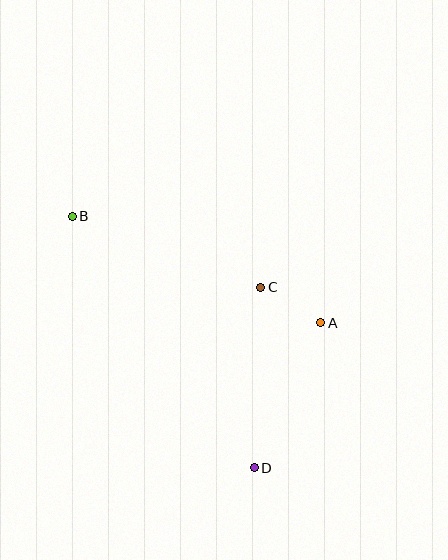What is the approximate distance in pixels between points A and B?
The distance between A and B is approximately 270 pixels.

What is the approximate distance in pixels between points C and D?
The distance between C and D is approximately 180 pixels.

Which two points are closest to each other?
Points A and C are closest to each other.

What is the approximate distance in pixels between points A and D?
The distance between A and D is approximately 159 pixels.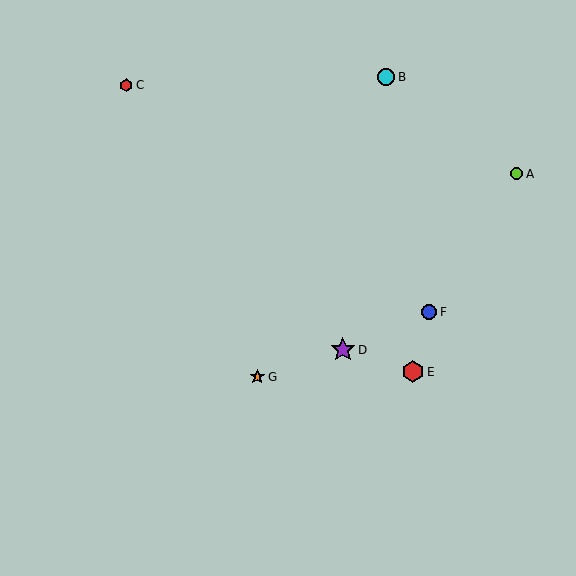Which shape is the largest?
The purple star (labeled D) is the largest.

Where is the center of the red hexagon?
The center of the red hexagon is at (126, 85).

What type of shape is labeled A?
Shape A is a lime circle.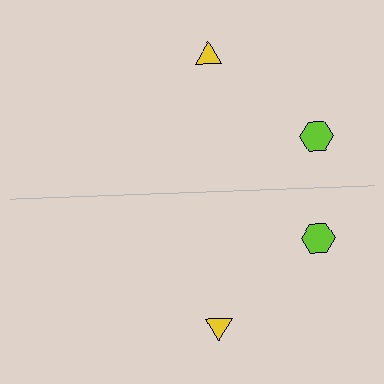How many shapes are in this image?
There are 4 shapes in this image.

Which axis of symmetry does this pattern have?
The pattern has a horizontal axis of symmetry running through the center of the image.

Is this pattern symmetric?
Yes, this pattern has bilateral (reflection) symmetry.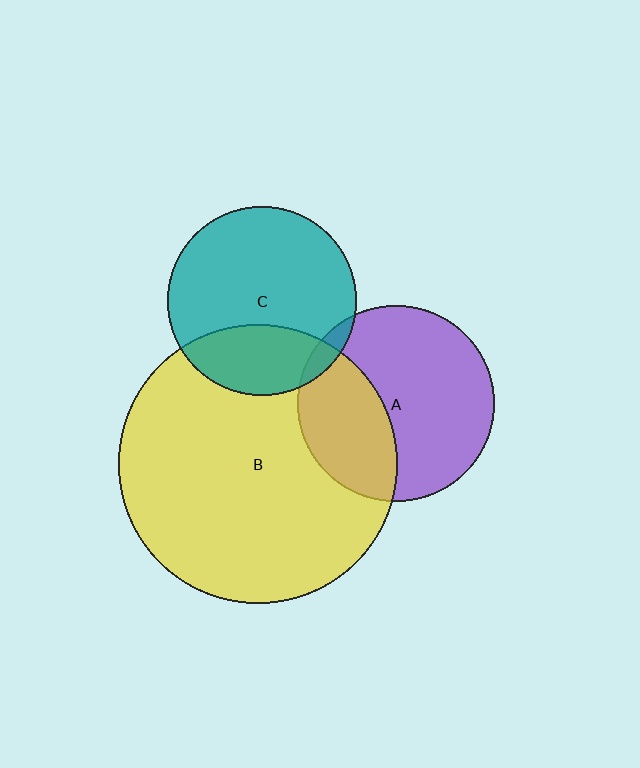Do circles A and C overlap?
Yes.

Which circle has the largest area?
Circle B (yellow).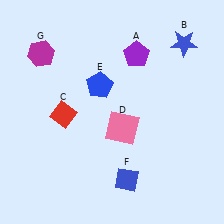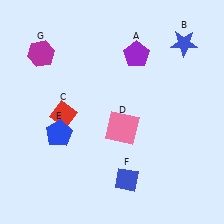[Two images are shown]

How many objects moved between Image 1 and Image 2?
1 object moved between the two images.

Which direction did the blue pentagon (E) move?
The blue pentagon (E) moved down.